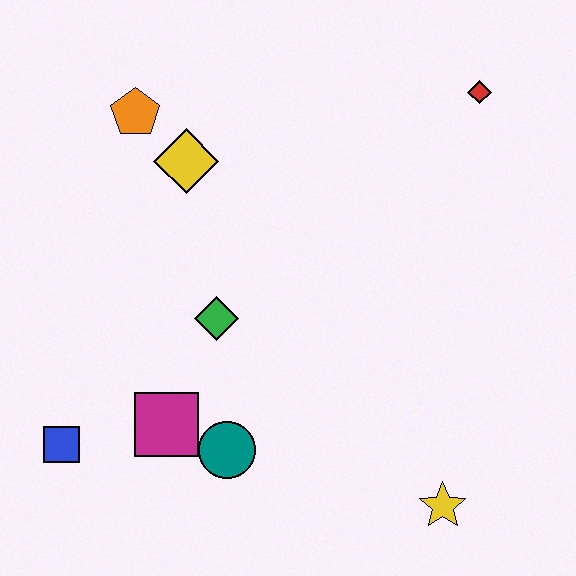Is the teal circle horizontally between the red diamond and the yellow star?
No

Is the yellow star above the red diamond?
No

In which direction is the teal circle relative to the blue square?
The teal circle is to the right of the blue square.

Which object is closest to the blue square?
The magenta square is closest to the blue square.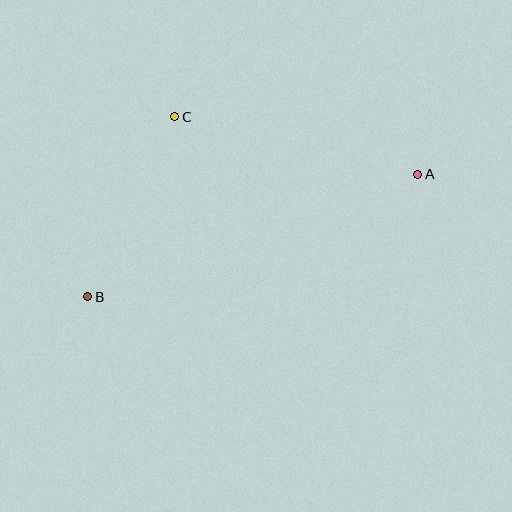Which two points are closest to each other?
Points B and C are closest to each other.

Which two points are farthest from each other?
Points A and B are farthest from each other.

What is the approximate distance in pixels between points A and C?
The distance between A and C is approximately 250 pixels.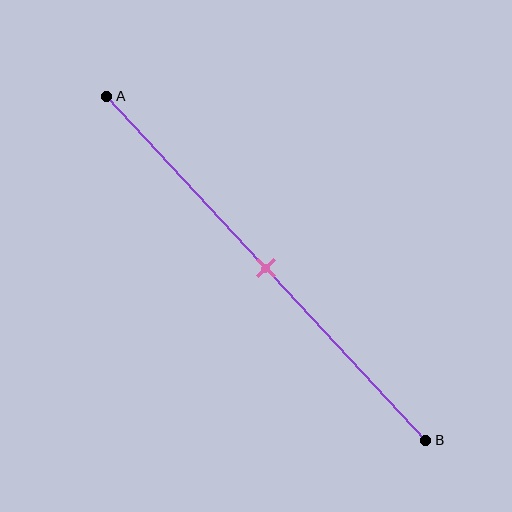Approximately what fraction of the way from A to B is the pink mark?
The pink mark is approximately 50% of the way from A to B.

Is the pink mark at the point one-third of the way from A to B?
No, the mark is at about 50% from A, not at the 33% one-third point.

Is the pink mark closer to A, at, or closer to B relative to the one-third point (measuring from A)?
The pink mark is closer to point B than the one-third point of segment AB.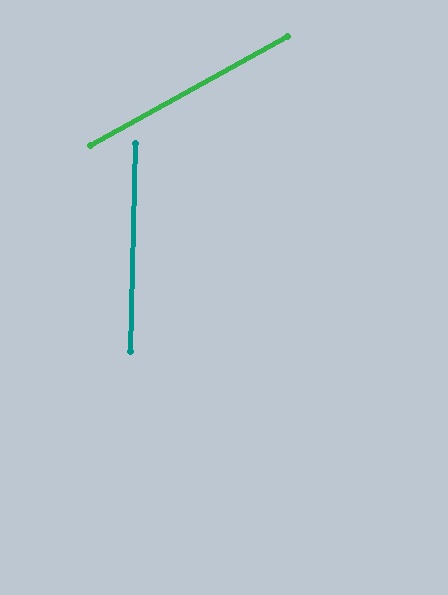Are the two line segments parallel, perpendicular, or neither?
Neither parallel nor perpendicular — they differ by about 60°.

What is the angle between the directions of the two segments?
Approximately 60 degrees.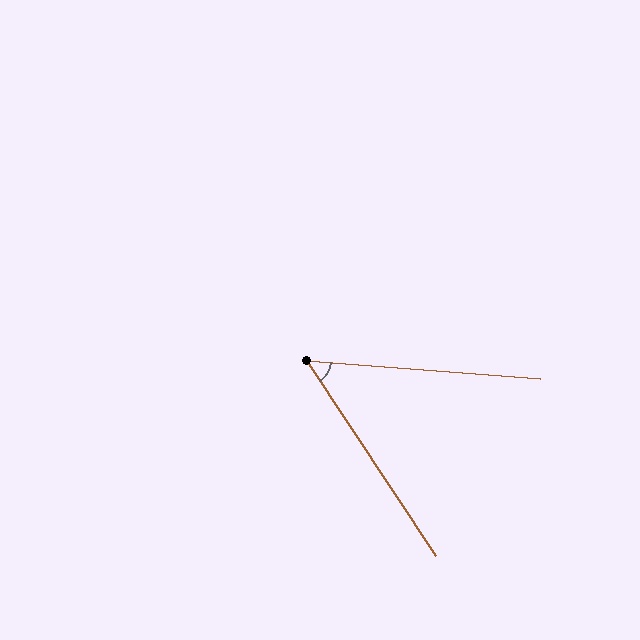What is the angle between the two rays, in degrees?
Approximately 52 degrees.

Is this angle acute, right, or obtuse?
It is acute.